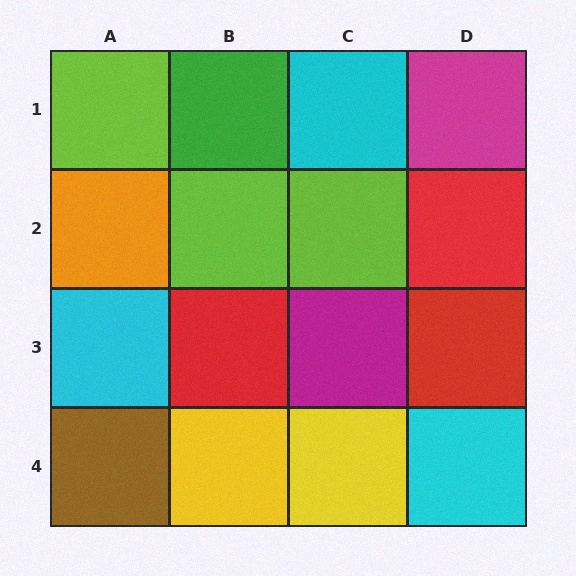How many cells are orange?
1 cell is orange.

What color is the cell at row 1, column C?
Cyan.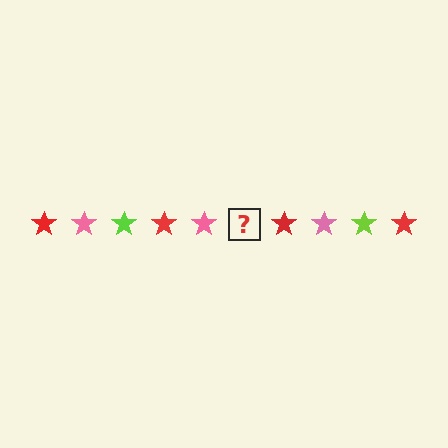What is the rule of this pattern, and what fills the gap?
The rule is that the pattern cycles through red, pink, lime stars. The gap should be filled with a lime star.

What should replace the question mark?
The question mark should be replaced with a lime star.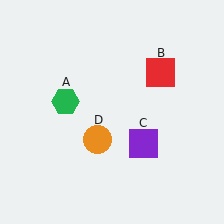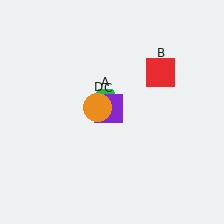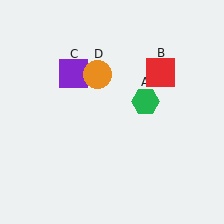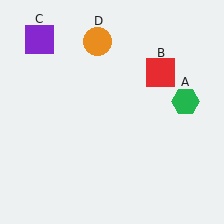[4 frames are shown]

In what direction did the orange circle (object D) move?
The orange circle (object D) moved up.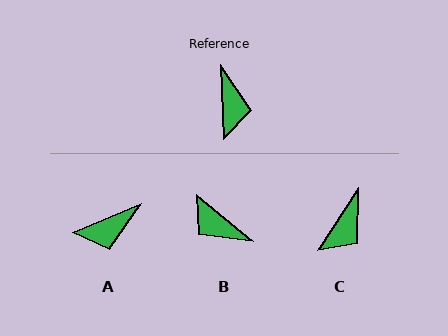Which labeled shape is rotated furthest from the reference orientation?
B, about 132 degrees away.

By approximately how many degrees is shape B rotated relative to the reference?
Approximately 132 degrees clockwise.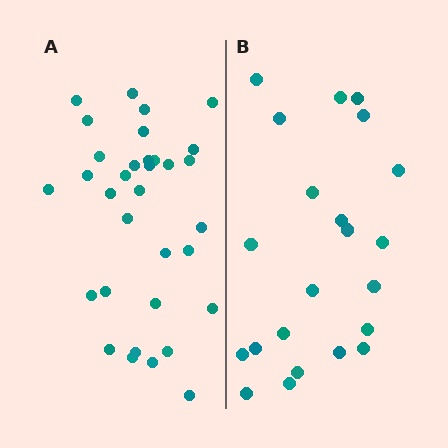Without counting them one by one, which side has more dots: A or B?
Region A (the left region) has more dots.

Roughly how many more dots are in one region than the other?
Region A has roughly 12 or so more dots than region B.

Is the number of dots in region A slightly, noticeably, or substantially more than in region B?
Region A has substantially more. The ratio is roughly 1.5 to 1.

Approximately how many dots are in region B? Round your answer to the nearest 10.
About 20 dots. (The exact count is 22, which rounds to 20.)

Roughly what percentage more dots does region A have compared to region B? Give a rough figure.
About 50% more.